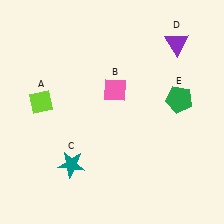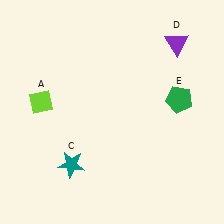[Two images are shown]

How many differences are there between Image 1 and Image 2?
There is 1 difference between the two images.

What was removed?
The pink diamond (B) was removed in Image 2.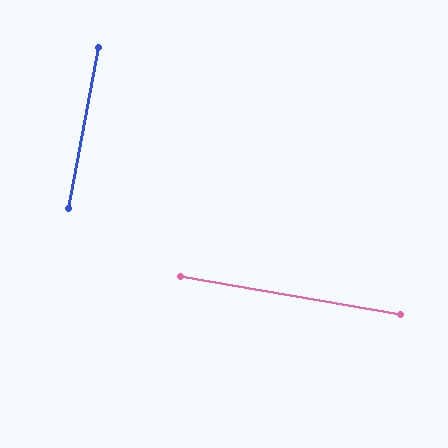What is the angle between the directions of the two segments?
Approximately 89 degrees.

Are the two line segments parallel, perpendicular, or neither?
Perpendicular — they meet at approximately 89°.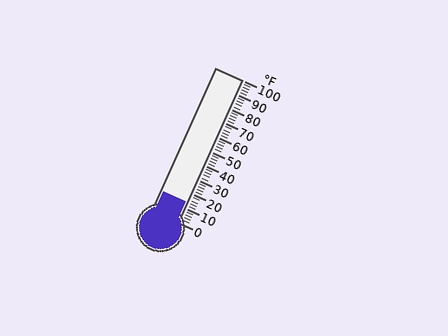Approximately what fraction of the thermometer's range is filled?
The thermometer is filled to approximately 15% of its range.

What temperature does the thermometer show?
The thermometer shows approximately 14°F.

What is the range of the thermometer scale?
The thermometer scale ranges from 0°F to 100°F.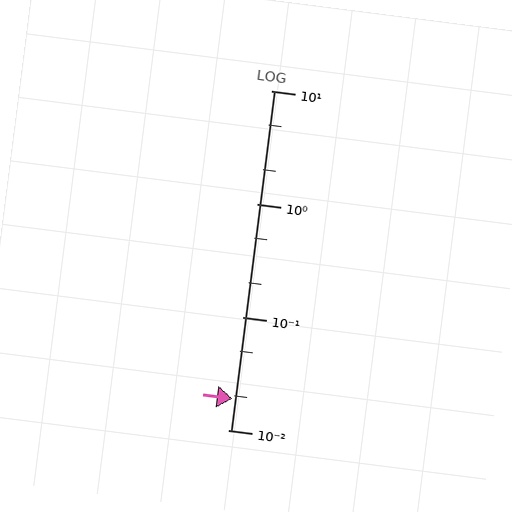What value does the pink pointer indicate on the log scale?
The pointer indicates approximately 0.019.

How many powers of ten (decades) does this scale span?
The scale spans 3 decades, from 0.01 to 10.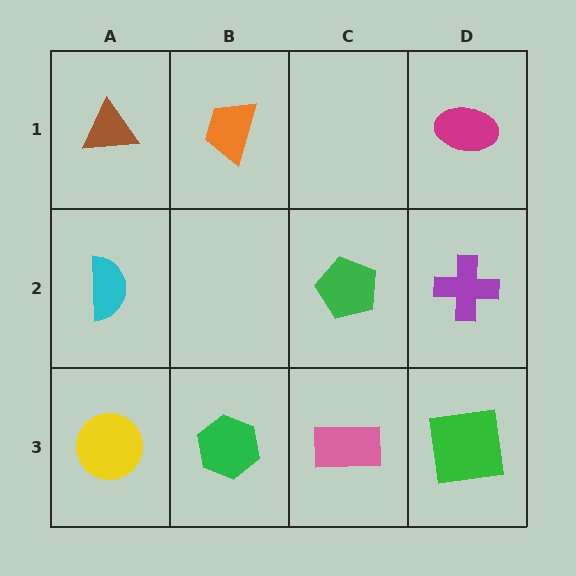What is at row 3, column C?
A pink rectangle.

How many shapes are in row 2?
3 shapes.